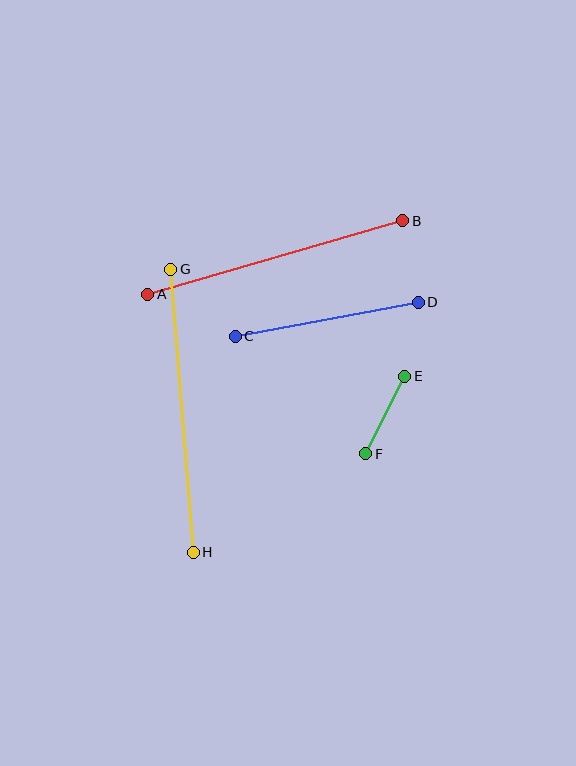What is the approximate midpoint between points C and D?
The midpoint is at approximately (327, 319) pixels.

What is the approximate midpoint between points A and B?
The midpoint is at approximately (275, 258) pixels.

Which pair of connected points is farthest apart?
Points G and H are farthest apart.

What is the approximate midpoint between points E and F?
The midpoint is at approximately (385, 415) pixels.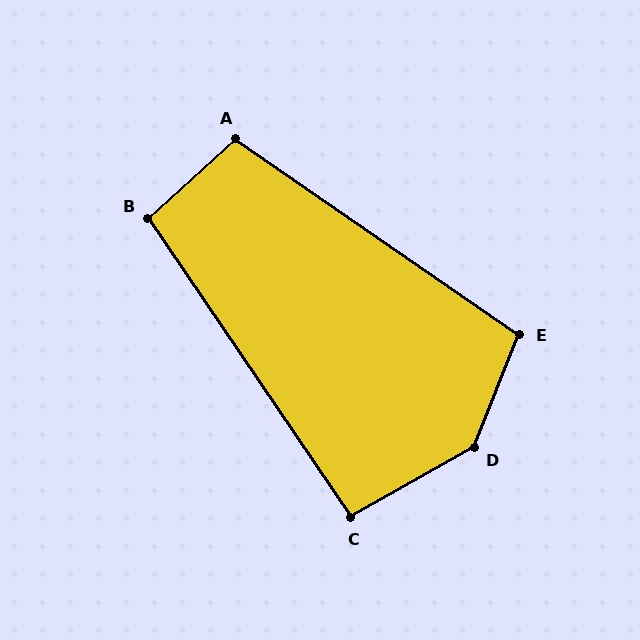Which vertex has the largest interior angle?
D, at approximately 142 degrees.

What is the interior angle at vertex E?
Approximately 103 degrees (obtuse).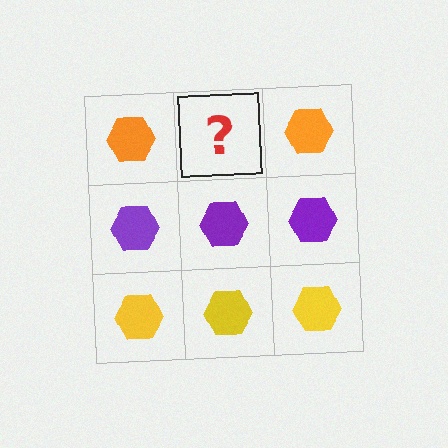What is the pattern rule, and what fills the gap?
The rule is that each row has a consistent color. The gap should be filled with an orange hexagon.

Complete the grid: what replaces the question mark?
The question mark should be replaced with an orange hexagon.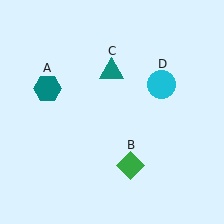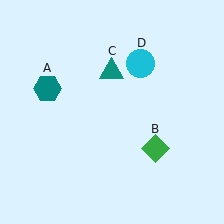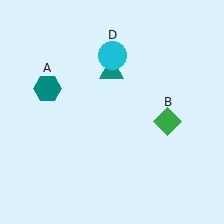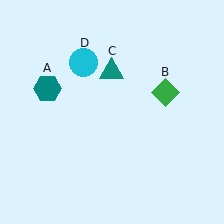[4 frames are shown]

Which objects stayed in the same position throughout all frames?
Teal hexagon (object A) and teal triangle (object C) remained stationary.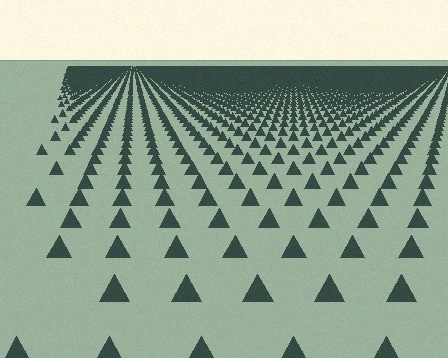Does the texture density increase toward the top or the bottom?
Density increases toward the top.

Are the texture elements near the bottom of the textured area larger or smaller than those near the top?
Larger. Near the bottom, elements are closer to the viewer and appear at a bigger on-screen size.